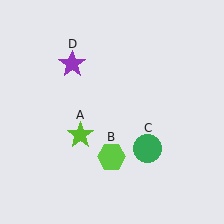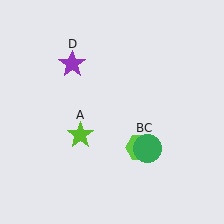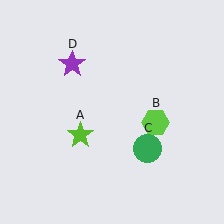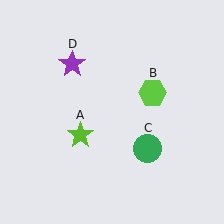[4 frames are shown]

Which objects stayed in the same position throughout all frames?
Lime star (object A) and green circle (object C) and purple star (object D) remained stationary.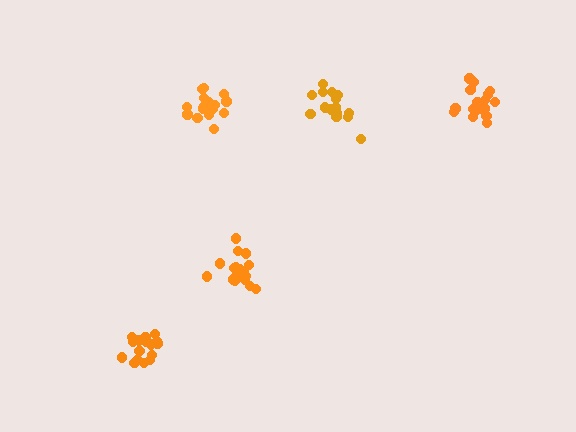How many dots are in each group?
Group 1: 16 dots, Group 2: 19 dots, Group 3: 15 dots, Group 4: 19 dots, Group 5: 19 dots (88 total).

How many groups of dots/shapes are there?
There are 5 groups.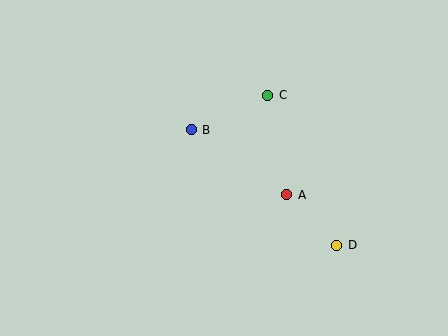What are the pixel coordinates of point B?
Point B is at (191, 130).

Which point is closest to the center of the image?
Point B at (191, 130) is closest to the center.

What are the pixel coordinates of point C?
Point C is at (268, 95).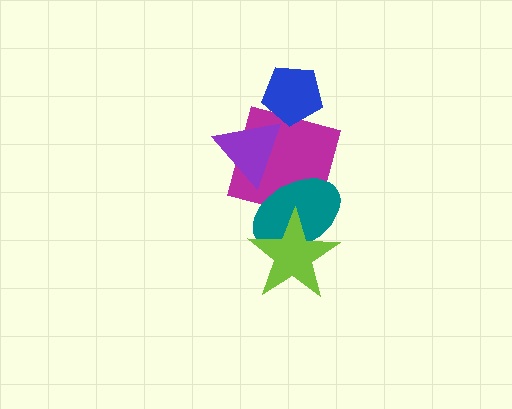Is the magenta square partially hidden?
Yes, it is partially covered by another shape.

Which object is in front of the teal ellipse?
The lime star is in front of the teal ellipse.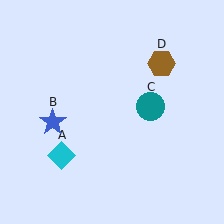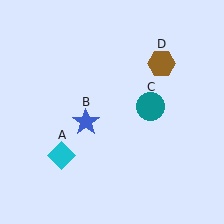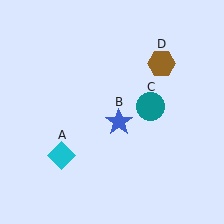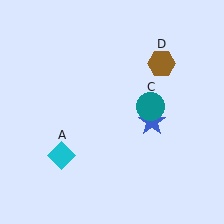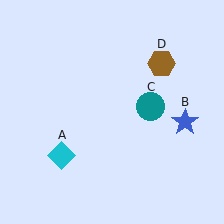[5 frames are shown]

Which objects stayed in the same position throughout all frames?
Cyan diamond (object A) and teal circle (object C) and brown hexagon (object D) remained stationary.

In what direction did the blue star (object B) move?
The blue star (object B) moved right.